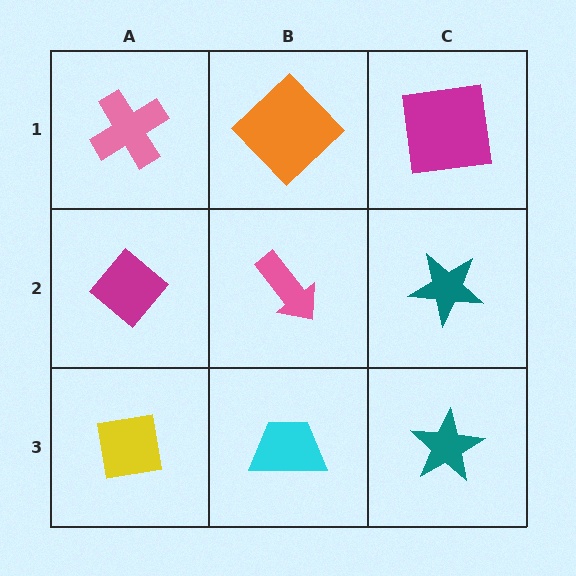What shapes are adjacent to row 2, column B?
An orange diamond (row 1, column B), a cyan trapezoid (row 3, column B), a magenta diamond (row 2, column A), a teal star (row 2, column C).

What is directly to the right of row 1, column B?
A magenta square.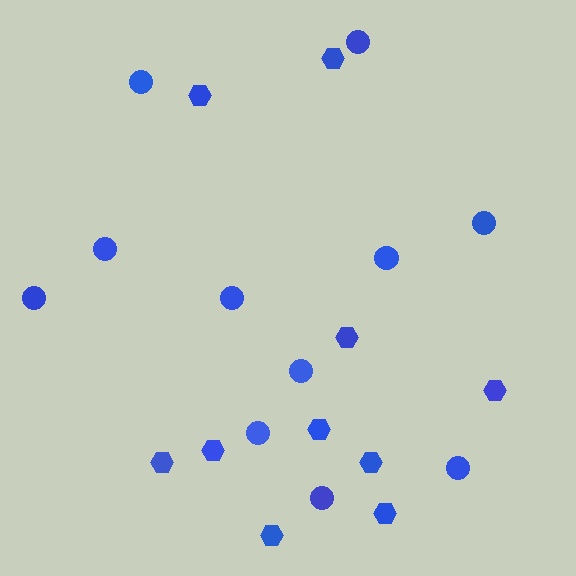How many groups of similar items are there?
There are 2 groups: one group of circles (11) and one group of hexagons (10).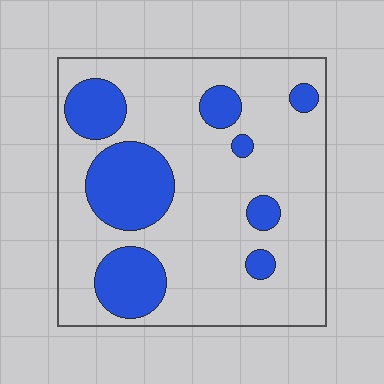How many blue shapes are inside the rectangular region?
8.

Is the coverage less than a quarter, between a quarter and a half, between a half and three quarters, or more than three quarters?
Less than a quarter.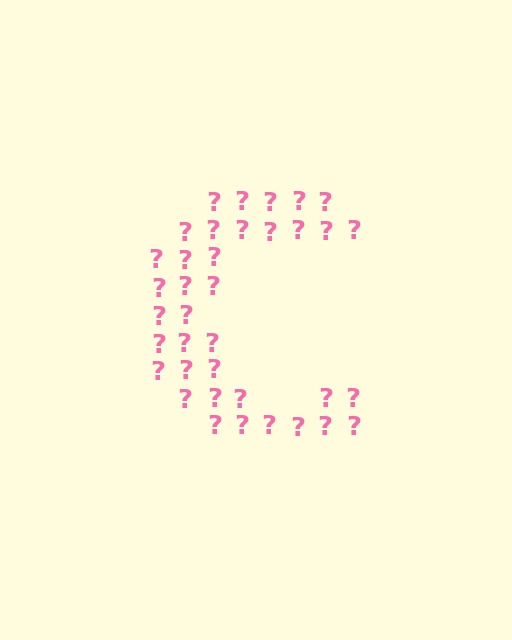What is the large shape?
The large shape is the letter C.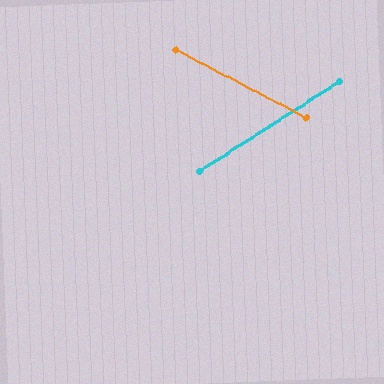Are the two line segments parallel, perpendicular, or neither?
Neither parallel nor perpendicular — they differ by about 60°.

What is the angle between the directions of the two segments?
Approximately 60 degrees.